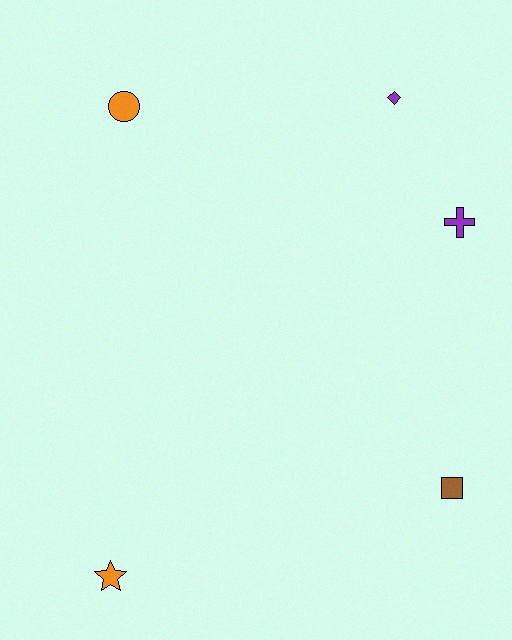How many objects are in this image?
There are 5 objects.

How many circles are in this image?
There is 1 circle.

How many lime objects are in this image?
There are no lime objects.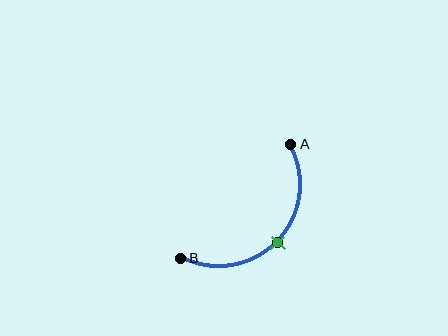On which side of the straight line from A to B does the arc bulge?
The arc bulges below and to the right of the straight line connecting A and B.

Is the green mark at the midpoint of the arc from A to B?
Yes. The green mark lies on the arc at equal arc-length from both A and B — it is the arc midpoint.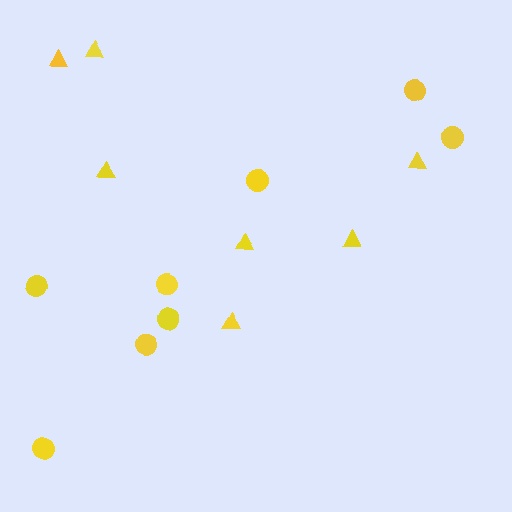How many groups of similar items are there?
There are 2 groups: one group of triangles (7) and one group of circles (8).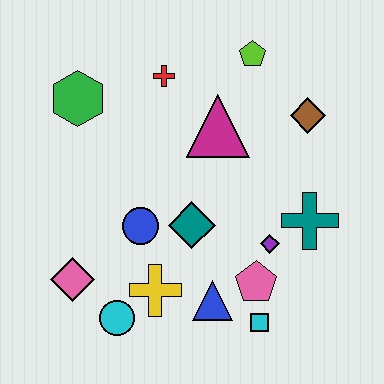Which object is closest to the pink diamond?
The cyan circle is closest to the pink diamond.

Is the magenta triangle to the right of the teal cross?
No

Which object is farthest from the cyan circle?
The lime pentagon is farthest from the cyan circle.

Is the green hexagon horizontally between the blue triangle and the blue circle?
No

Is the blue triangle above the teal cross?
No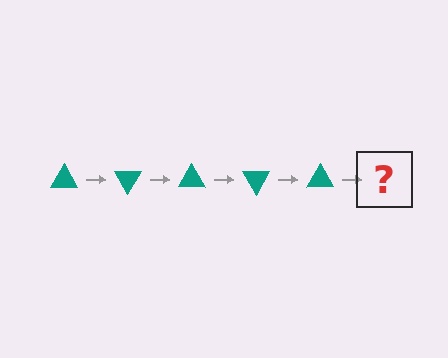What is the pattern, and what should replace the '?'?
The pattern is that the triangle rotates 60 degrees each step. The '?' should be a teal triangle rotated 300 degrees.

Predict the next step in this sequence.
The next step is a teal triangle rotated 300 degrees.